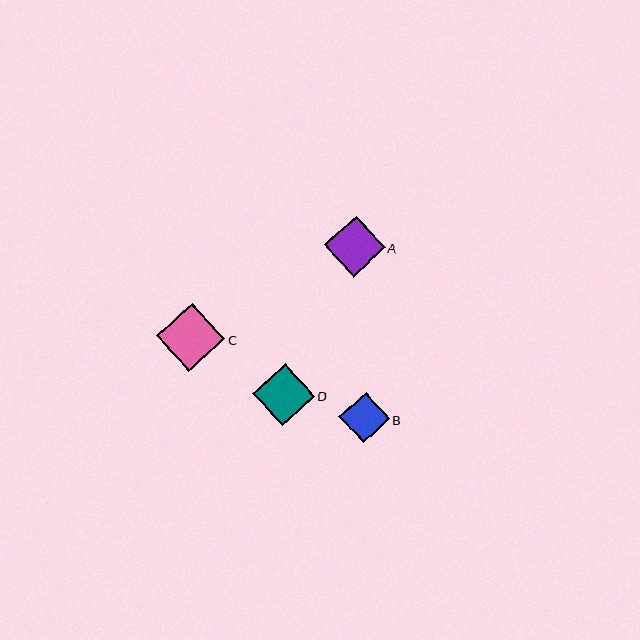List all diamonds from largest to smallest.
From largest to smallest: C, D, A, B.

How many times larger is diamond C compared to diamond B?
Diamond C is approximately 1.4 times the size of diamond B.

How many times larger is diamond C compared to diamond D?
Diamond C is approximately 1.1 times the size of diamond D.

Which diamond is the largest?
Diamond C is the largest with a size of approximately 69 pixels.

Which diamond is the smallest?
Diamond B is the smallest with a size of approximately 51 pixels.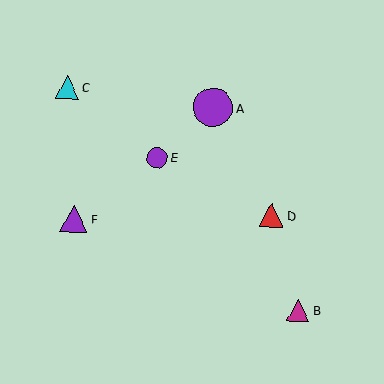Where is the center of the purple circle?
The center of the purple circle is at (157, 158).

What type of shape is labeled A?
Shape A is a purple circle.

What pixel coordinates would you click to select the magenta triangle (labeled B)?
Click at (298, 310) to select the magenta triangle B.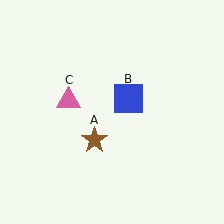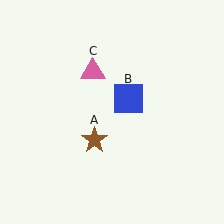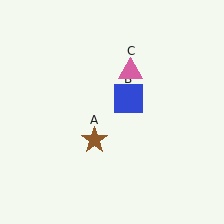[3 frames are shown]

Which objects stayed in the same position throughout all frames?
Brown star (object A) and blue square (object B) remained stationary.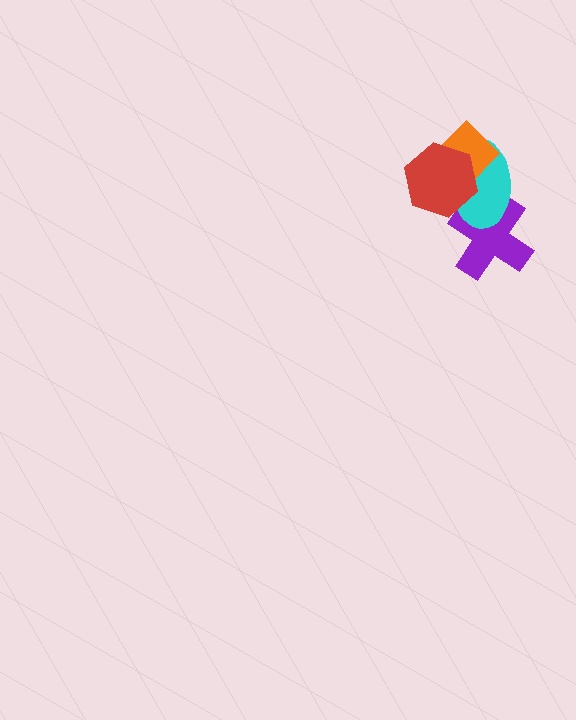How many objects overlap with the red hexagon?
2 objects overlap with the red hexagon.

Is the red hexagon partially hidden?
No, no other shape covers it.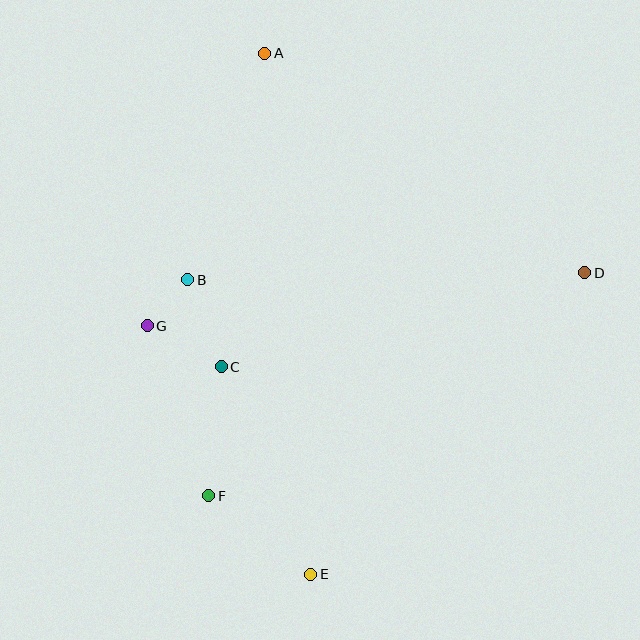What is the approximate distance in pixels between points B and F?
The distance between B and F is approximately 217 pixels.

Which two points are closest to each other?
Points B and G are closest to each other.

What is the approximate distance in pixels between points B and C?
The distance between B and C is approximately 93 pixels.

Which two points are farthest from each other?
Points A and E are farthest from each other.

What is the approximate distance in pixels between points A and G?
The distance between A and G is approximately 297 pixels.